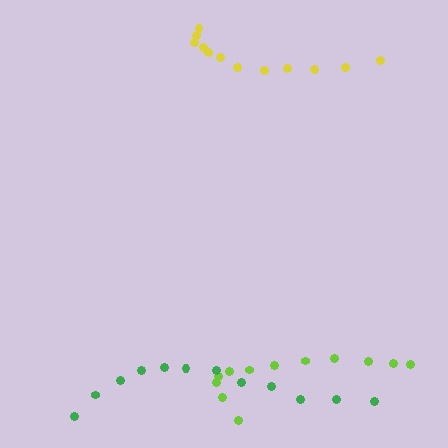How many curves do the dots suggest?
There are 3 distinct paths.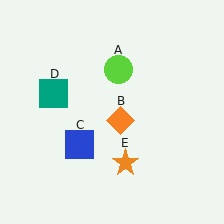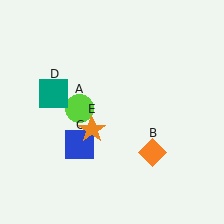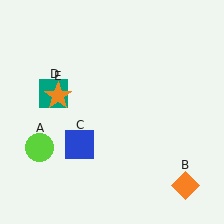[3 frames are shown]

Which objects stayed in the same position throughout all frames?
Blue square (object C) and teal square (object D) remained stationary.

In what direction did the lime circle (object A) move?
The lime circle (object A) moved down and to the left.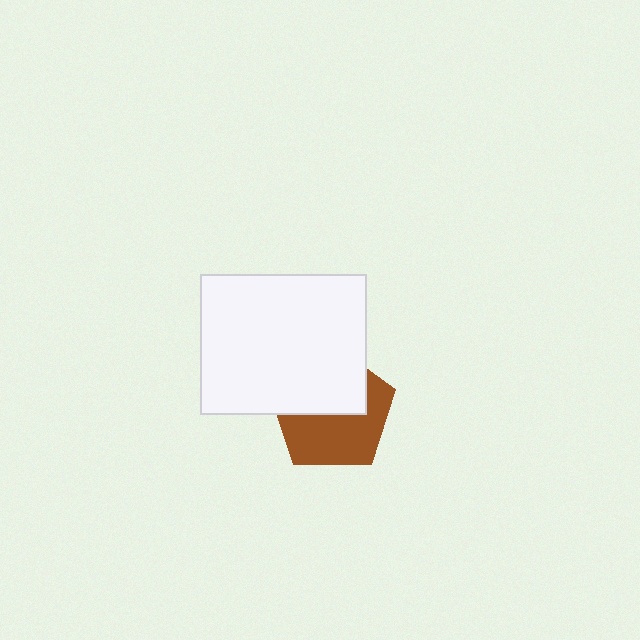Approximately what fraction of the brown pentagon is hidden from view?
Roughly 48% of the brown pentagon is hidden behind the white rectangle.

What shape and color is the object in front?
The object in front is a white rectangle.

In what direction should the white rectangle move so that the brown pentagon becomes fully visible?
The white rectangle should move up. That is the shortest direction to clear the overlap and leave the brown pentagon fully visible.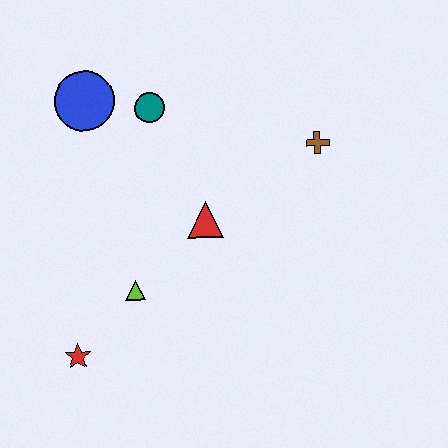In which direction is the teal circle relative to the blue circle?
The teal circle is to the right of the blue circle.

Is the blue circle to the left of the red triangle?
Yes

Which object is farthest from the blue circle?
The red star is farthest from the blue circle.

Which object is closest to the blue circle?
The teal circle is closest to the blue circle.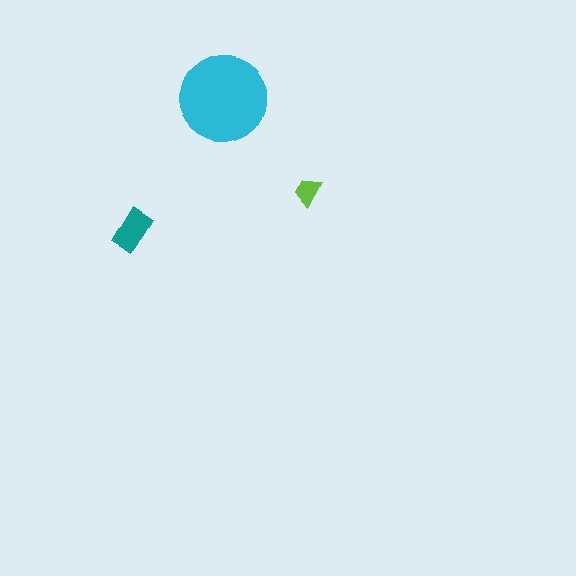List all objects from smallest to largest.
The lime trapezoid, the teal rectangle, the cyan circle.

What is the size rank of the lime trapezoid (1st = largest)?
3rd.